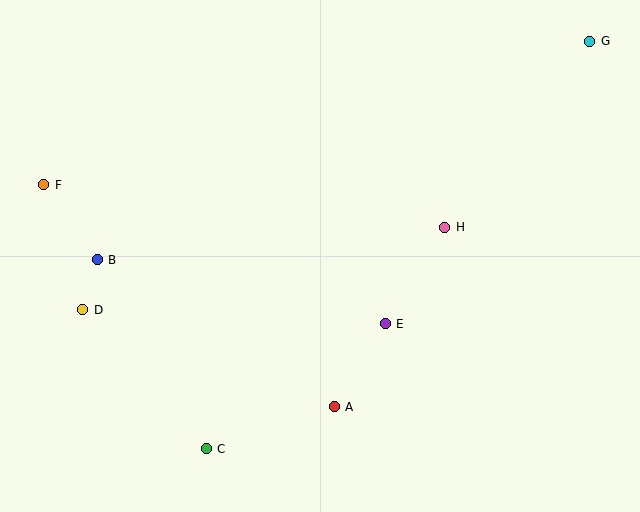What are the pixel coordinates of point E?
Point E is at (385, 324).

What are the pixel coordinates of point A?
Point A is at (334, 407).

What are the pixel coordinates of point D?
Point D is at (83, 310).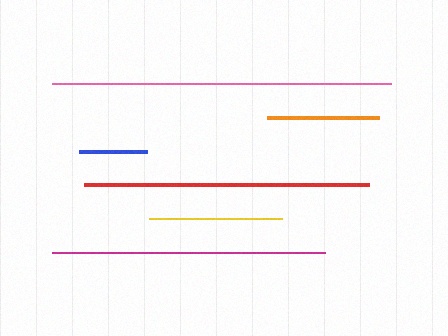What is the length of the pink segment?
The pink segment is approximately 339 pixels long.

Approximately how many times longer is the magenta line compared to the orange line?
The magenta line is approximately 2.4 times the length of the orange line.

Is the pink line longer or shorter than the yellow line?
The pink line is longer than the yellow line.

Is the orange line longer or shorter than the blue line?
The orange line is longer than the blue line.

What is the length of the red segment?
The red segment is approximately 285 pixels long.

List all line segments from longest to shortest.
From longest to shortest: pink, red, magenta, yellow, orange, blue.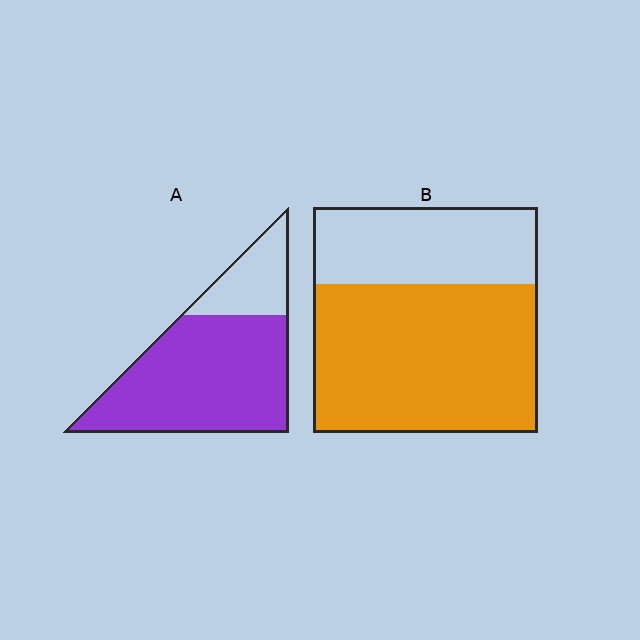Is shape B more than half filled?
Yes.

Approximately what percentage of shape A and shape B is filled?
A is approximately 75% and B is approximately 65%.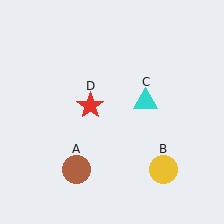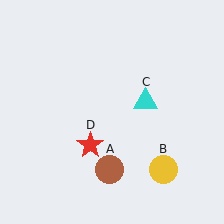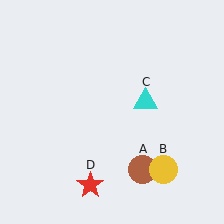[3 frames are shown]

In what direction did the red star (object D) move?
The red star (object D) moved down.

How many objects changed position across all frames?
2 objects changed position: brown circle (object A), red star (object D).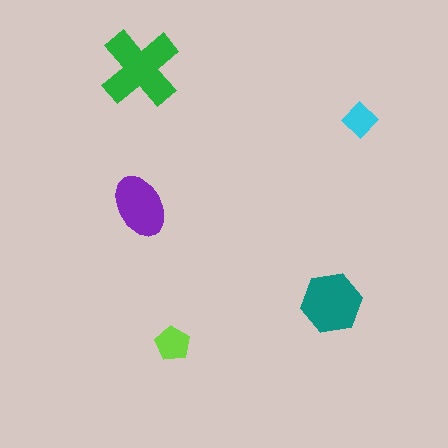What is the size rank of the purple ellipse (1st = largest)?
3rd.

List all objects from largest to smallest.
The green cross, the teal hexagon, the purple ellipse, the lime pentagon, the cyan diamond.